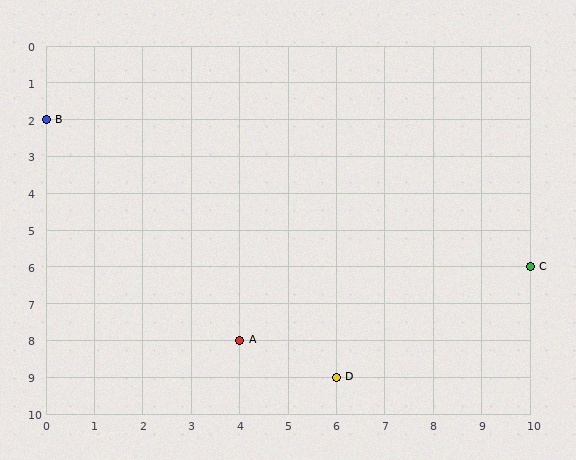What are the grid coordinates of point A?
Point A is at grid coordinates (4, 8).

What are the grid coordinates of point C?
Point C is at grid coordinates (10, 6).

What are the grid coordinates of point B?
Point B is at grid coordinates (0, 2).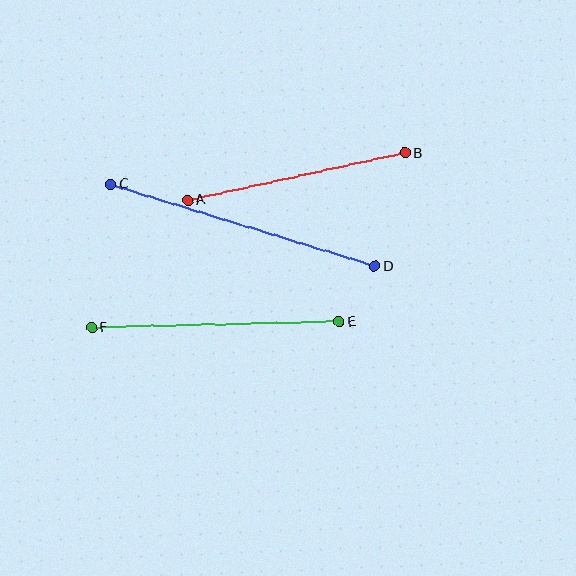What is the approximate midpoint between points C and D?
The midpoint is at approximately (243, 225) pixels.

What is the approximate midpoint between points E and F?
The midpoint is at approximately (215, 325) pixels.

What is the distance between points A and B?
The distance is approximately 222 pixels.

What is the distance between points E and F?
The distance is approximately 248 pixels.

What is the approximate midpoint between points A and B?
The midpoint is at approximately (296, 177) pixels.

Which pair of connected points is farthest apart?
Points C and D are farthest apart.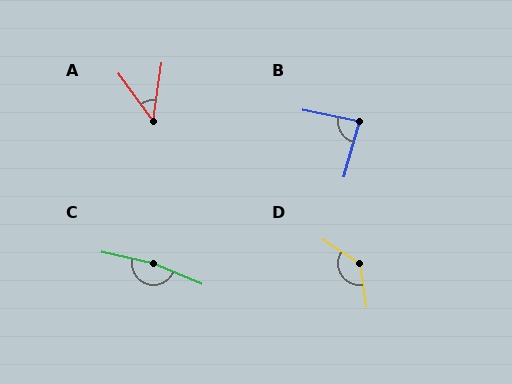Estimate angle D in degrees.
Approximately 131 degrees.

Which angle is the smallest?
A, at approximately 45 degrees.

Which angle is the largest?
C, at approximately 169 degrees.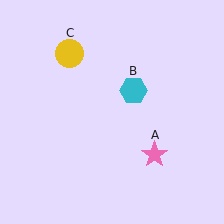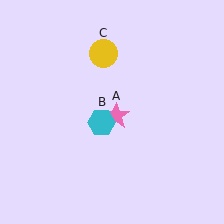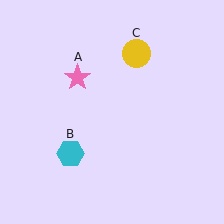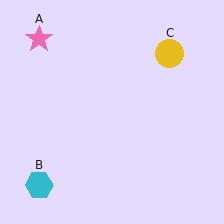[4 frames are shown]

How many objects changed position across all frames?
3 objects changed position: pink star (object A), cyan hexagon (object B), yellow circle (object C).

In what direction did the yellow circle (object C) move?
The yellow circle (object C) moved right.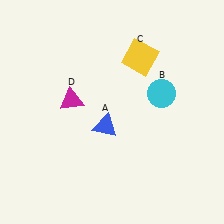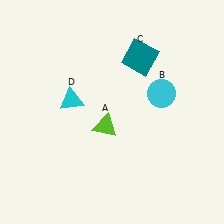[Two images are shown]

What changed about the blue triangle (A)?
In Image 1, A is blue. In Image 2, it changed to lime.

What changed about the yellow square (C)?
In Image 1, C is yellow. In Image 2, it changed to teal.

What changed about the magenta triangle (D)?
In Image 1, D is magenta. In Image 2, it changed to cyan.